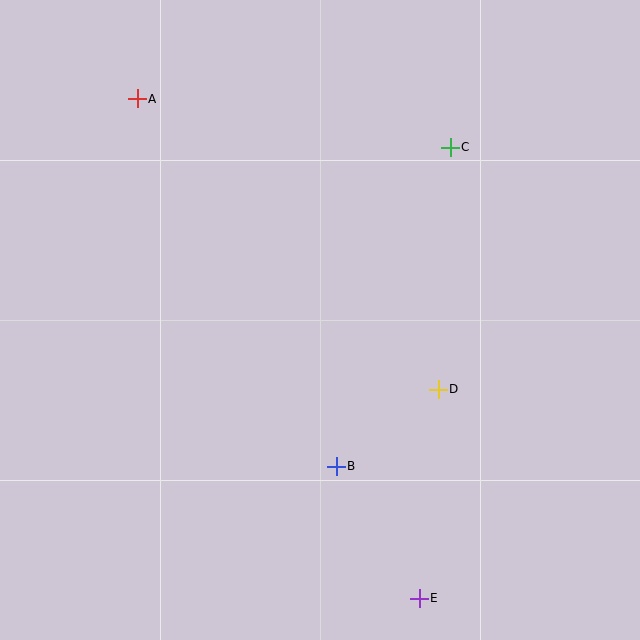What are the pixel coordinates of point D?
Point D is at (438, 389).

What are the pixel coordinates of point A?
Point A is at (137, 99).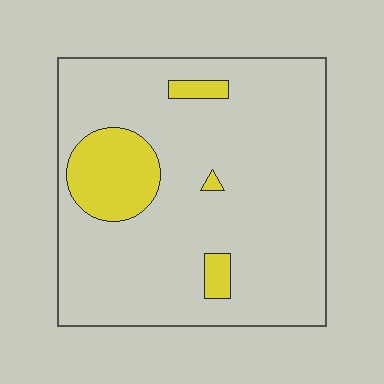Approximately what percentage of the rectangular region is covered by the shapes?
Approximately 15%.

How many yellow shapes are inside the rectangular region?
4.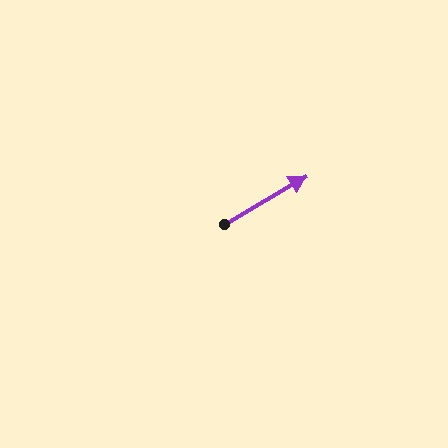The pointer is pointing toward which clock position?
Roughly 2 o'clock.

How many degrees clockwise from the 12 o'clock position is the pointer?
Approximately 60 degrees.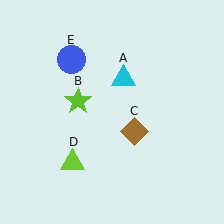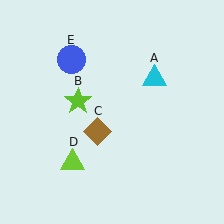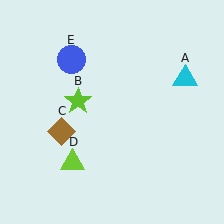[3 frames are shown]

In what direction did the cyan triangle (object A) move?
The cyan triangle (object A) moved right.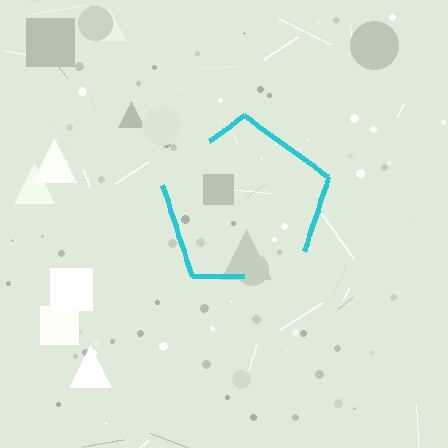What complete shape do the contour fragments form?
The contour fragments form a pentagon.